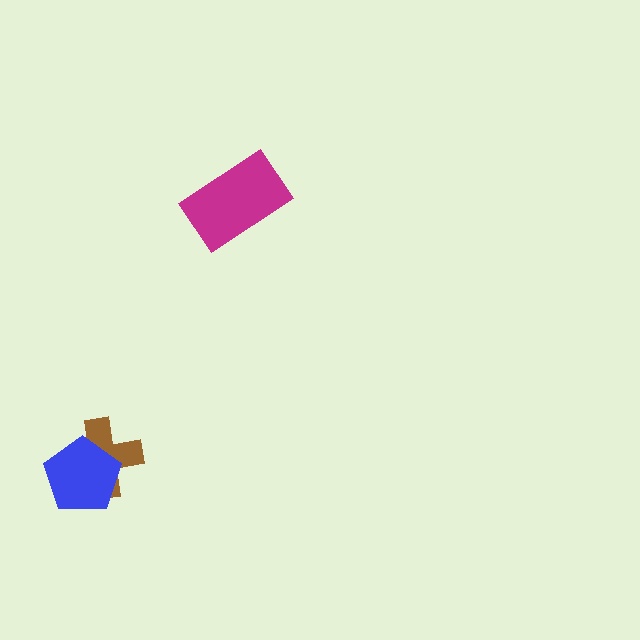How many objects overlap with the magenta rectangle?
0 objects overlap with the magenta rectangle.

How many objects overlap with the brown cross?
1 object overlaps with the brown cross.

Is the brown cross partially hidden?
Yes, it is partially covered by another shape.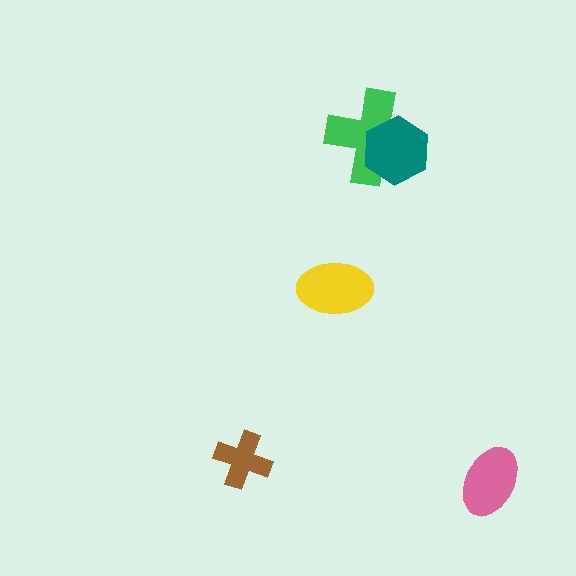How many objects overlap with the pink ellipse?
0 objects overlap with the pink ellipse.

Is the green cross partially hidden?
Yes, it is partially covered by another shape.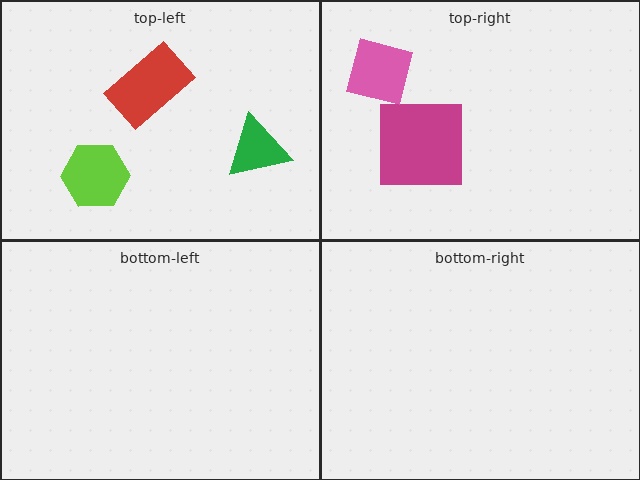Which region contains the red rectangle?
The top-left region.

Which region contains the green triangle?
The top-left region.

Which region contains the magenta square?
The top-right region.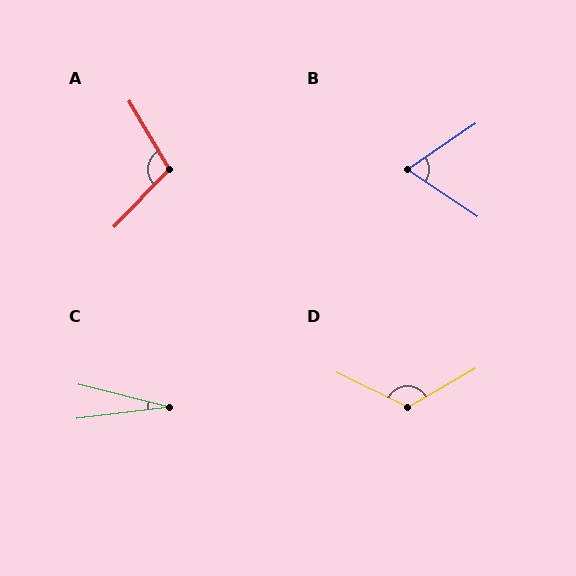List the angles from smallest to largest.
C (21°), B (68°), A (106°), D (124°).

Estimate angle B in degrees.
Approximately 68 degrees.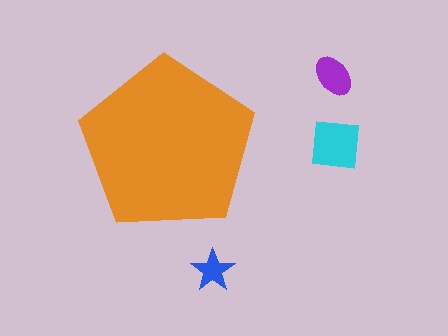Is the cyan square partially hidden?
No, the cyan square is fully visible.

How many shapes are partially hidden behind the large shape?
0 shapes are partially hidden.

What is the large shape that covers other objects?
An orange pentagon.